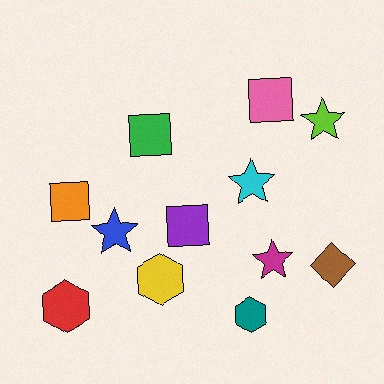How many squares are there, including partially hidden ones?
There are 4 squares.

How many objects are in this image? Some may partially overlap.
There are 12 objects.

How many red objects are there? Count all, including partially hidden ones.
There is 1 red object.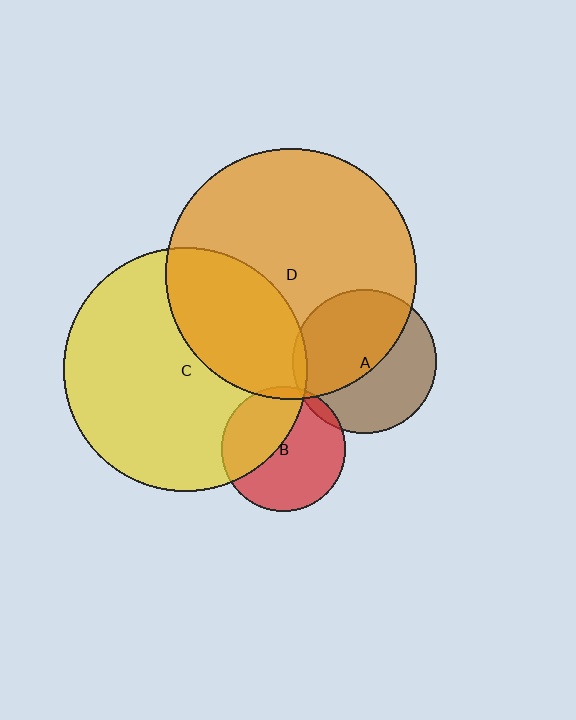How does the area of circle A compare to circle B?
Approximately 1.3 times.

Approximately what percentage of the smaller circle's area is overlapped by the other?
Approximately 5%.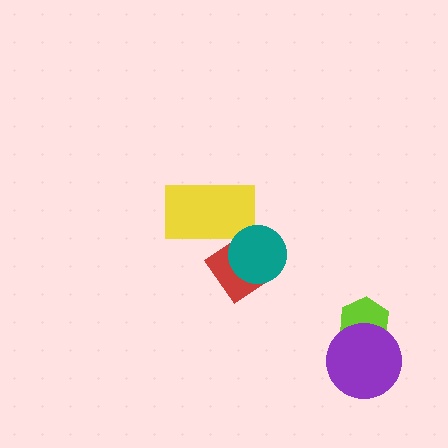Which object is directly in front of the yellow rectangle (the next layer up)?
The red diamond is directly in front of the yellow rectangle.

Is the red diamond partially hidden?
Yes, it is partially covered by another shape.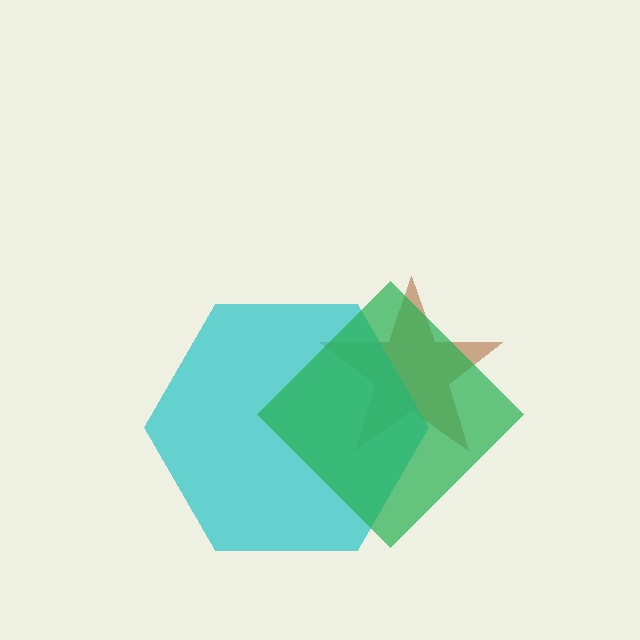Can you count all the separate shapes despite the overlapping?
Yes, there are 3 separate shapes.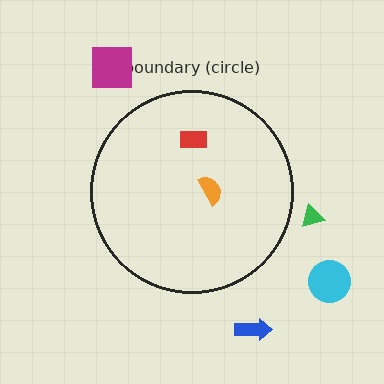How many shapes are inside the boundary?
2 inside, 4 outside.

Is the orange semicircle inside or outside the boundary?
Inside.